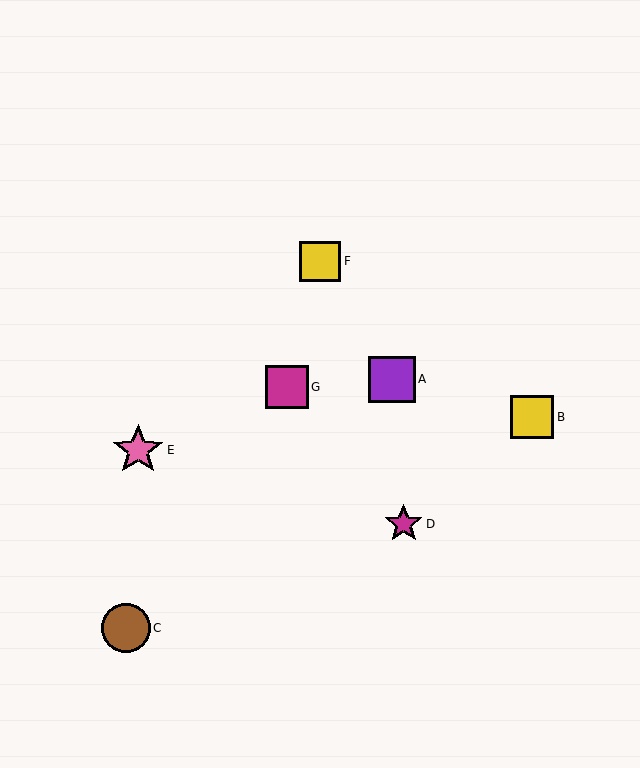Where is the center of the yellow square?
The center of the yellow square is at (532, 417).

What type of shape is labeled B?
Shape B is a yellow square.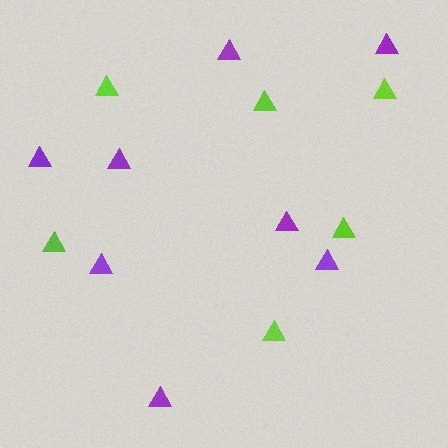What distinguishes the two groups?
There are 2 groups: one group of purple triangles (8) and one group of lime triangles (6).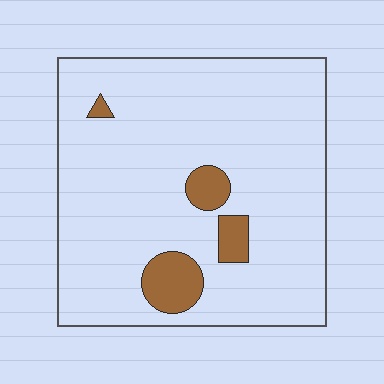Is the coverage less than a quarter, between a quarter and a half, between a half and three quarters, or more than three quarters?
Less than a quarter.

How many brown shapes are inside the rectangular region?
4.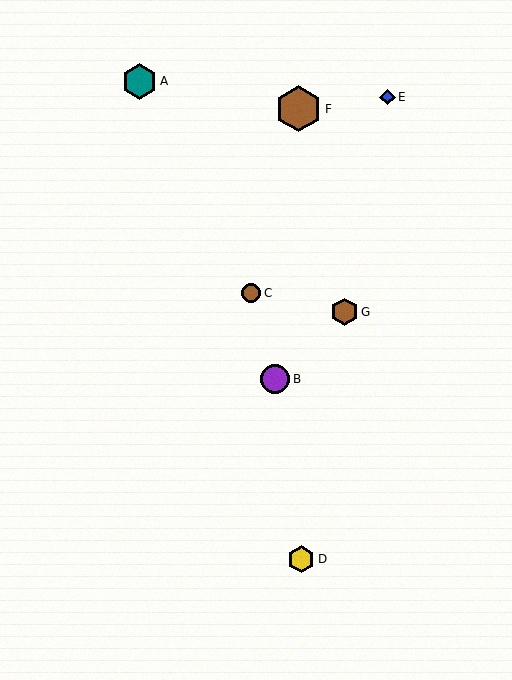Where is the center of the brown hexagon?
The center of the brown hexagon is at (298, 109).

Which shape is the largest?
The brown hexagon (labeled F) is the largest.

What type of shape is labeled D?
Shape D is a yellow hexagon.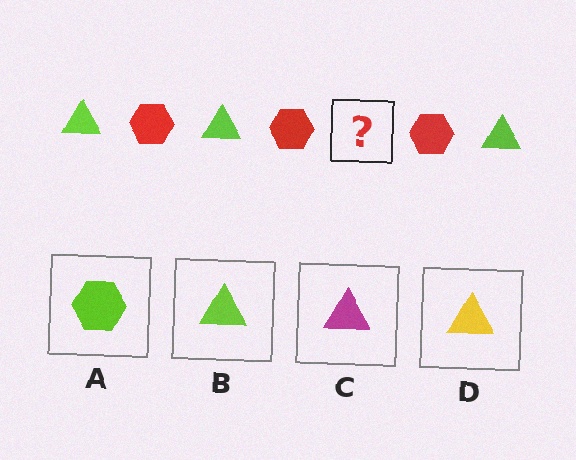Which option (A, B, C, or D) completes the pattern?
B.